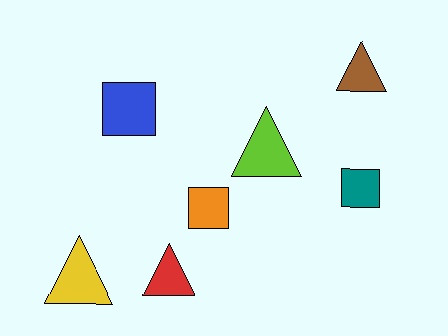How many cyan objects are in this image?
There are no cyan objects.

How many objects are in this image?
There are 7 objects.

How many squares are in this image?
There are 3 squares.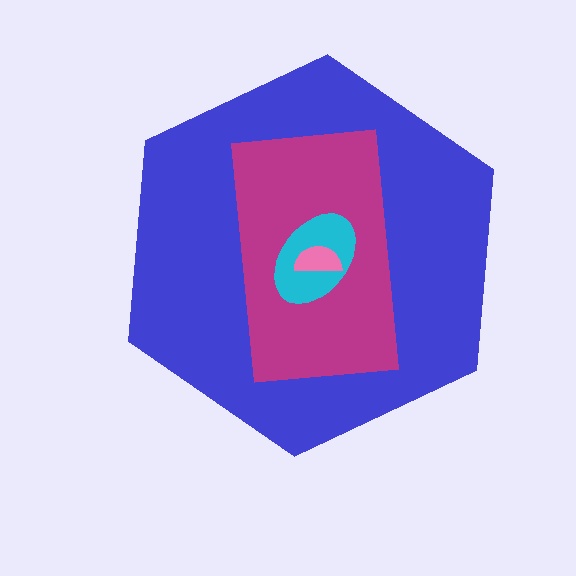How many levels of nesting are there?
4.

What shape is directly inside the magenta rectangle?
The cyan ellipse.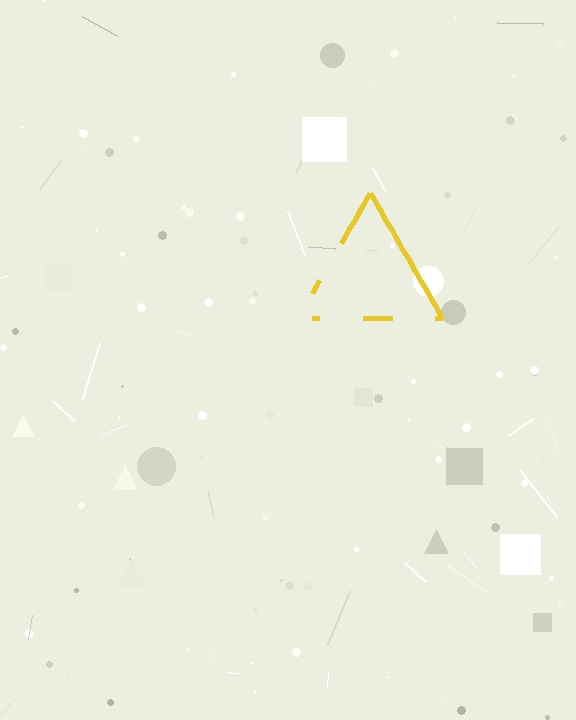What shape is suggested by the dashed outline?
The dashed outline suggests a triangle.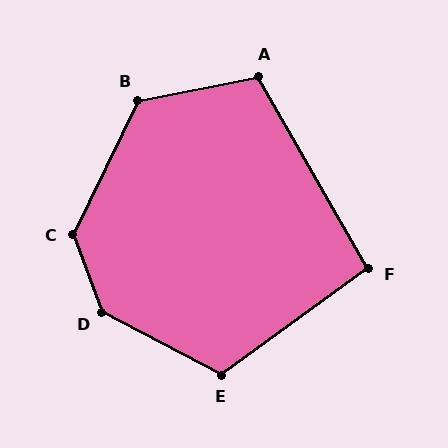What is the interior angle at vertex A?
Approximately 109 degrees (obtuse).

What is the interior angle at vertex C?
Approximately 135 degrees (obtuse).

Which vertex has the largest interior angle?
D, at approximately 138 degrees.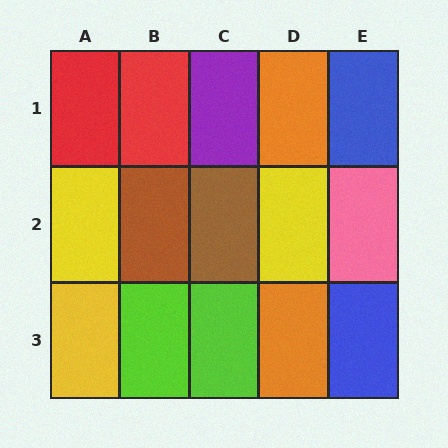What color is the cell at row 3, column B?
Lime.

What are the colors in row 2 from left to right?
Yellow, brown, brown, yellow, pink.